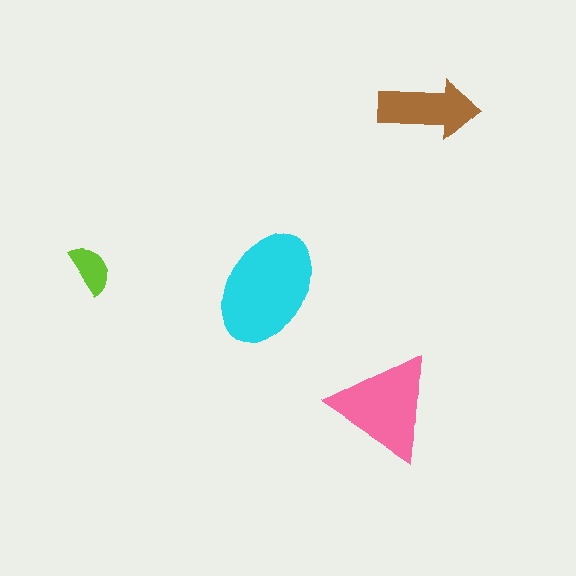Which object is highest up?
The brown arrow is topmost.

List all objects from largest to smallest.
The cyan ellipse, the pink triangle, the brown arrow, the lime semicircle.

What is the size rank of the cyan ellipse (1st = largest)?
1st.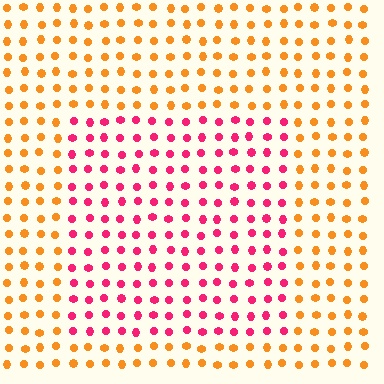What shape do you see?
I see a rectangle.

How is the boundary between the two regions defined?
The boundary is defined purely by a slight shift in hue (about 56 degrees). Spacing, size, and orientation are identical on both sides.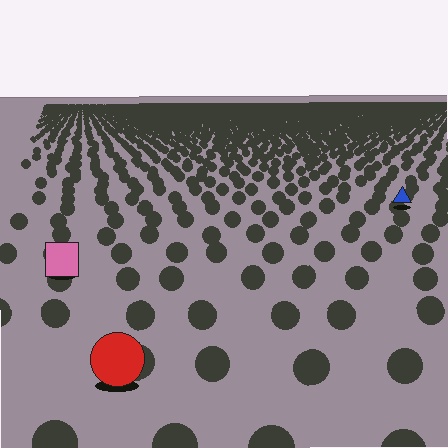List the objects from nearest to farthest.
From nearest to farthest: the red circle, the pink square, the blue triangle.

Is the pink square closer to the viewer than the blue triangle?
Yes. The pink square is closer — you can tell from the texture gradient: the ground texture is coarser near it.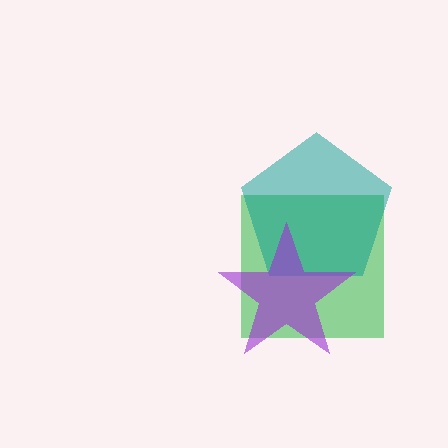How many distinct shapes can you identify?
There are 3 distinct shapes: a green square, a teal pentagon, a purple star.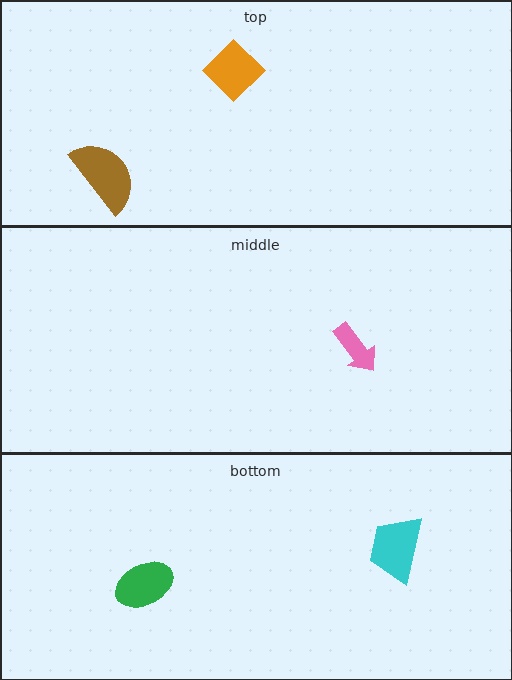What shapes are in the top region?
The orange diamond, the brown semicircle.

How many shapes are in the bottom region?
2.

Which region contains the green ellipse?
The bottom region.